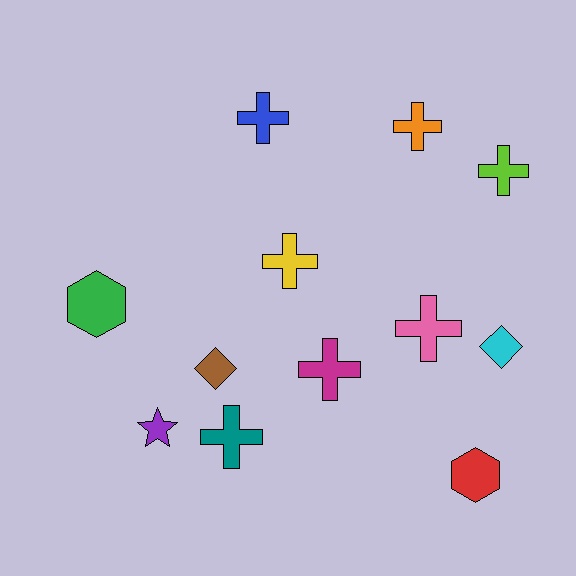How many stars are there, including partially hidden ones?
There is 1 star.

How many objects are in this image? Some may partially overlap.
There are 12 objects.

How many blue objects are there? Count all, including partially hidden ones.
There is 1 blue object.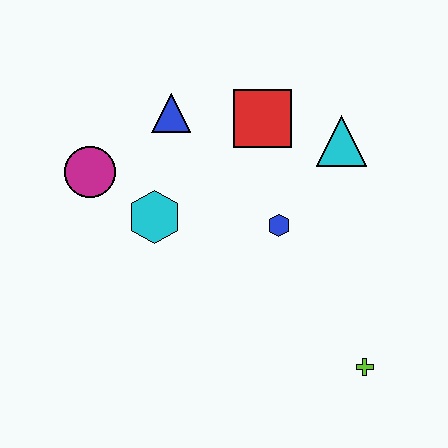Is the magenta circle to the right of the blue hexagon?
No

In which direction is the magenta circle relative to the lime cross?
The magenta circle is to the left of the lime cross.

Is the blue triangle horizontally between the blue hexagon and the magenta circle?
Yes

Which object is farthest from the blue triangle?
The lime cross is farthest from the blue triangle.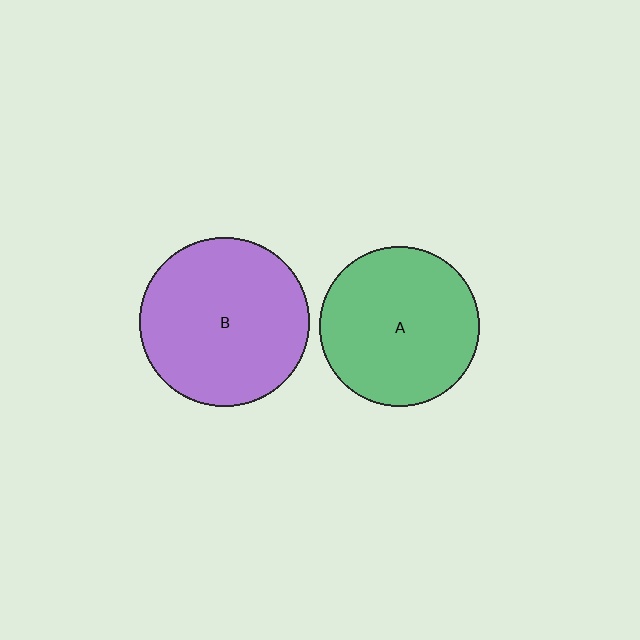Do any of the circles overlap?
No, none of the circles overlap.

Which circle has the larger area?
Circle B (purple).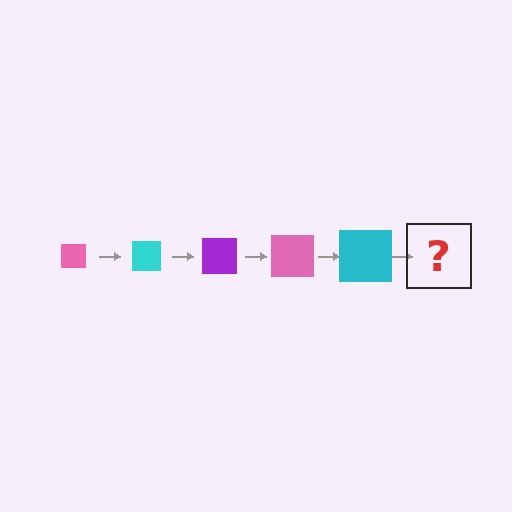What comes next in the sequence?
The next element should be a purple square, larger than the previous one.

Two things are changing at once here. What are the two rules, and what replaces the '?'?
The two rules are that the square grows larger each step and the color cycles through pink, cyan, and purple. The '?' should be a purple square, larger than the previous one.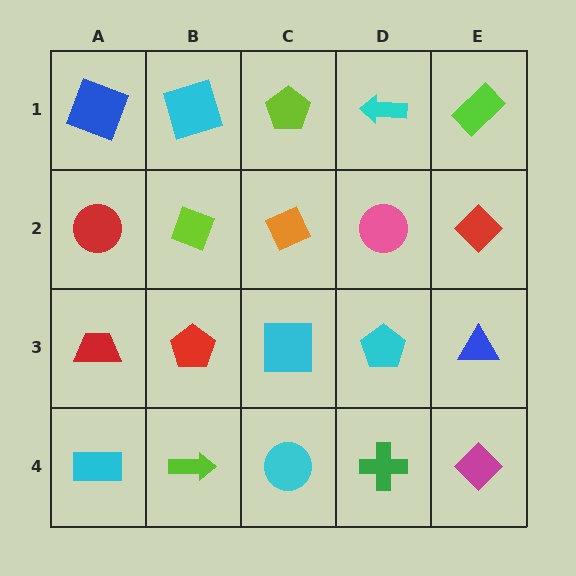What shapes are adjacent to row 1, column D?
A pink circle (row 2, column D), a lime pentagon (row 1, column C), a lime rectangle (row 1, column E).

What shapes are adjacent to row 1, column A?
A red circle (row 2, column A), a cyan square (row 1, column B).